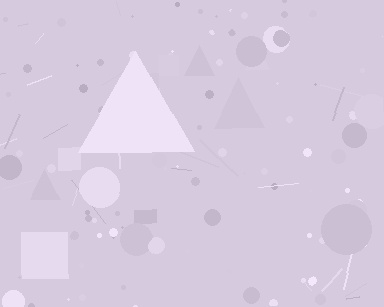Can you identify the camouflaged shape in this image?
The camouflaged shape is a triangle.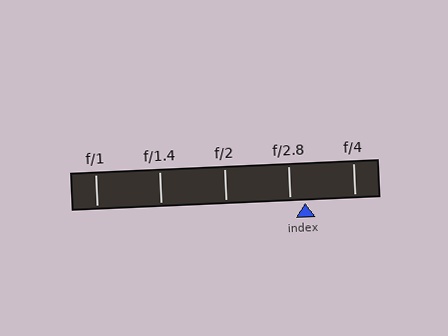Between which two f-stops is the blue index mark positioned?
The index mark is between f/2.8 and f/4.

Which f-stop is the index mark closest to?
The index mark is closest to f/2.8.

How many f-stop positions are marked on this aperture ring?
There are 5 f-stop positions marked.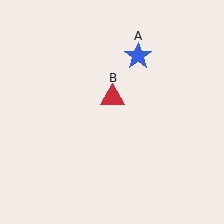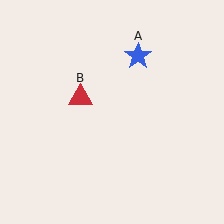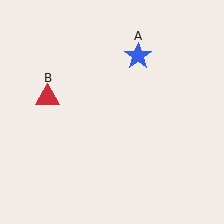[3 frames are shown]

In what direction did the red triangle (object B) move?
The red triangle (object B) moved left.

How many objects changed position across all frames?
1 object changed position: red triangle (object B).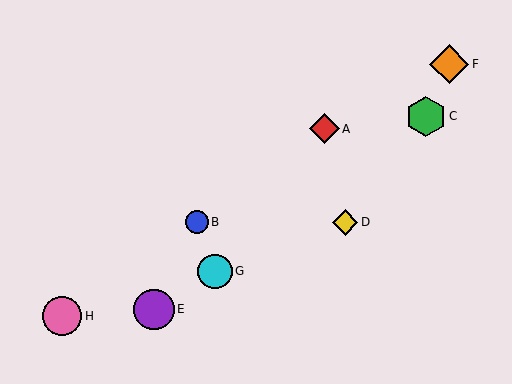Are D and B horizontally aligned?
Yes, both are at y≈222.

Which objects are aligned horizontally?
Objects B, D are aligned horizontally.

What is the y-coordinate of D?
Object D is at y≈222.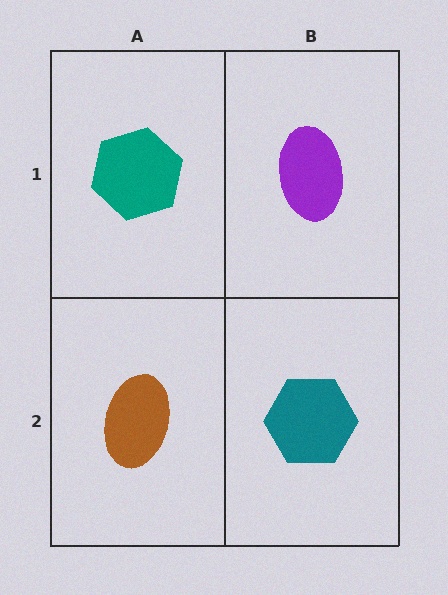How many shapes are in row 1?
2 shapes.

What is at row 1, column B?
A purple ellipse.